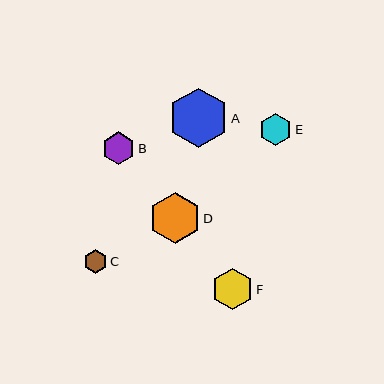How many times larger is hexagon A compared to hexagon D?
Hexagon A is approximately 1.2 times the size of hexagon D.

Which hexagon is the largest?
Hexagon A is the largest with a size of approximately 59 pixels.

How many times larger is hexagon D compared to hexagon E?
Hexagon D is approximately 1.6 times the size of hexagon E.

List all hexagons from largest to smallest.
From largest to smallest: A, D, F, B, E, C.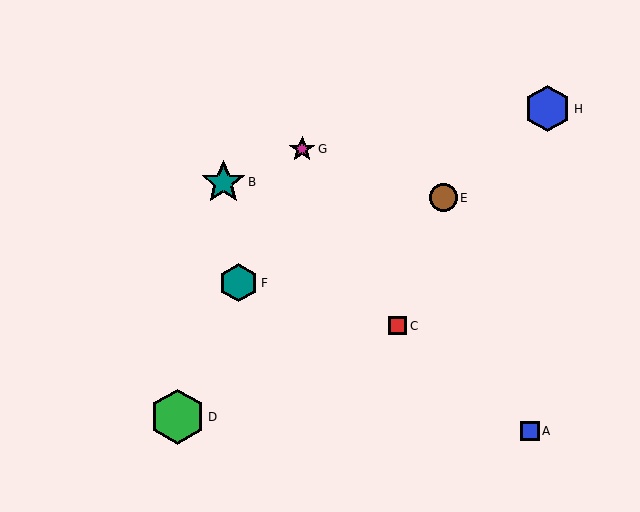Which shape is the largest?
The green hexagon (labeled D) is the largest.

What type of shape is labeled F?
Shape F is a teal hexagon.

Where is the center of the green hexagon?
The center of the green hexagon is at (177, 417).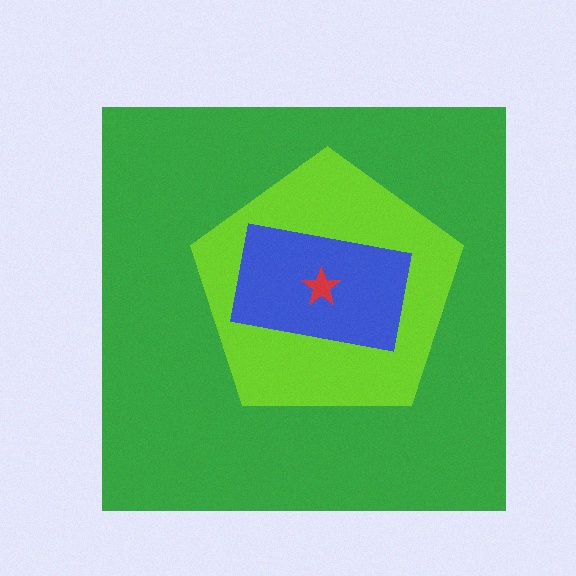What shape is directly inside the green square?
The lime pentagon.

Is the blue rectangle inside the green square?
Yes.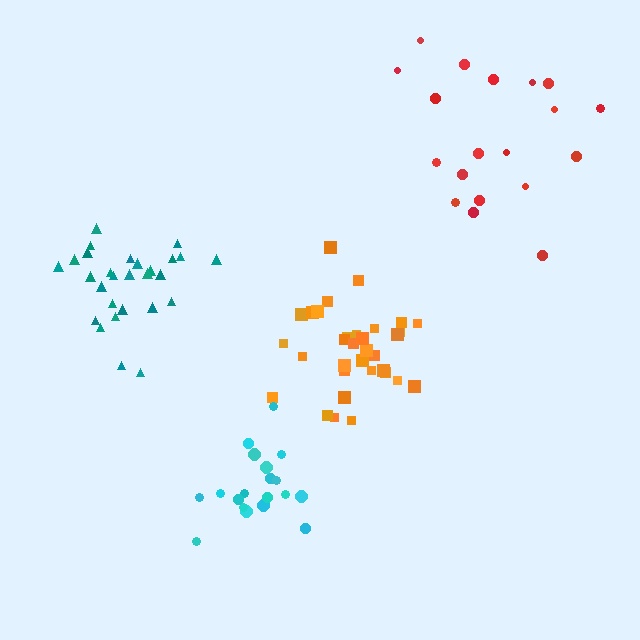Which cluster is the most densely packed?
Teal.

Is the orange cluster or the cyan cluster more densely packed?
Cyan.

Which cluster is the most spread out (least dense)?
Red.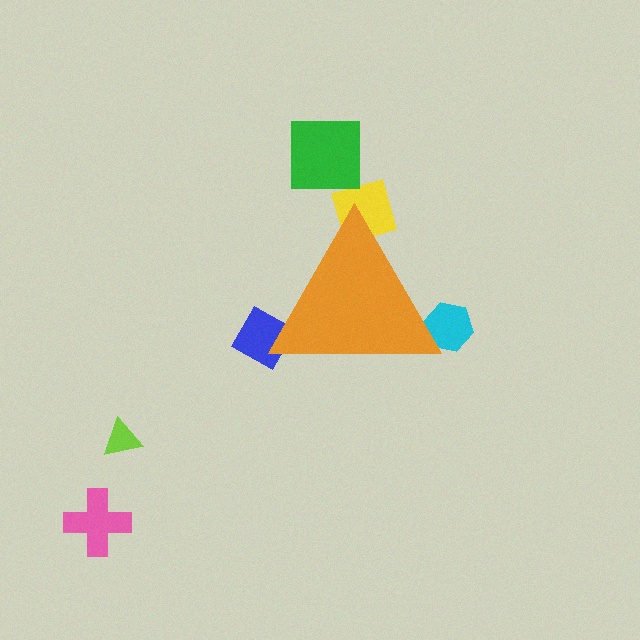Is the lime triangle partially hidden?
No, the lime triangle is fully visible.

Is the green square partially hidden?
No, the green square is fully visible.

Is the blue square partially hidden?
Yes, the blue square is partially hidden behind the orange triangle.